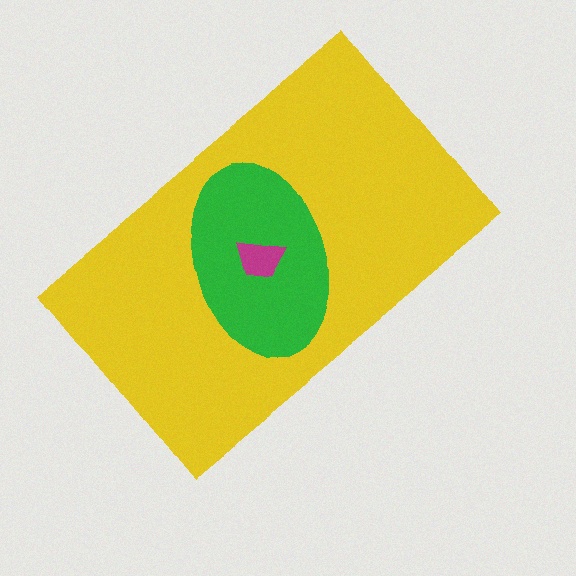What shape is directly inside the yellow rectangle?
The green ellipse.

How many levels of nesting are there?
3.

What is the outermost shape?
The yellow rectangle.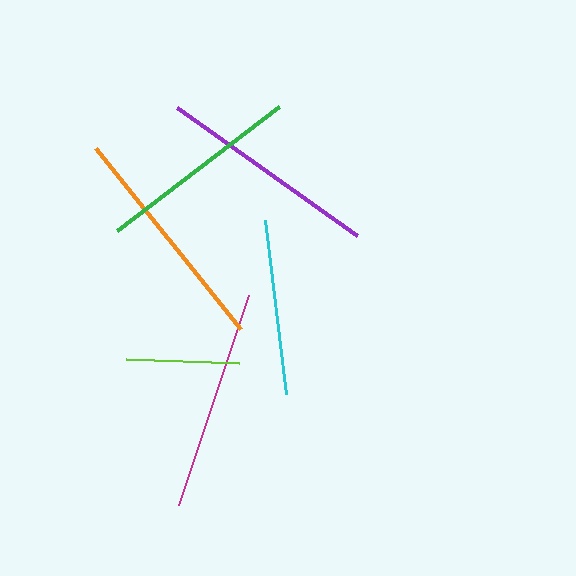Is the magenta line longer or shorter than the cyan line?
The magenta line is longer than the cyan line.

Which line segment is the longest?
The orange line is the longest at approximately 232 pixels.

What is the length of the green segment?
The green segment is approximately 205 pixels long.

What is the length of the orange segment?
The orange segment is approximately 232 pixels long.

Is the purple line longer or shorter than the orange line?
The orange line is longer than the purple line.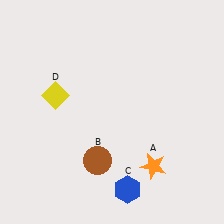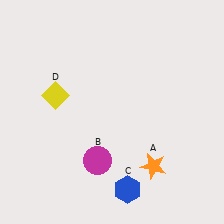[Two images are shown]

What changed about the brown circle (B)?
In Image 1, B is brown. In Image 2, it changed to magenta.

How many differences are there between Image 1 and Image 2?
There is 1 difference between the two images.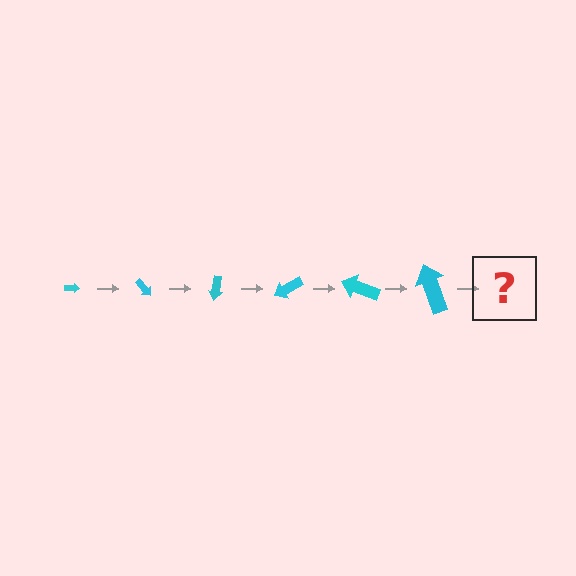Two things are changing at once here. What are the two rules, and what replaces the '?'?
The two rules are that the arrow grows larger each step and it rotates 50 degrees each step. The '?' should be an arrow, larger than the previous one and rotated 300 degrees from the start.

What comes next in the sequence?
The next element should be an arrow, larger than the previous one and rotated 300 degrees from the start.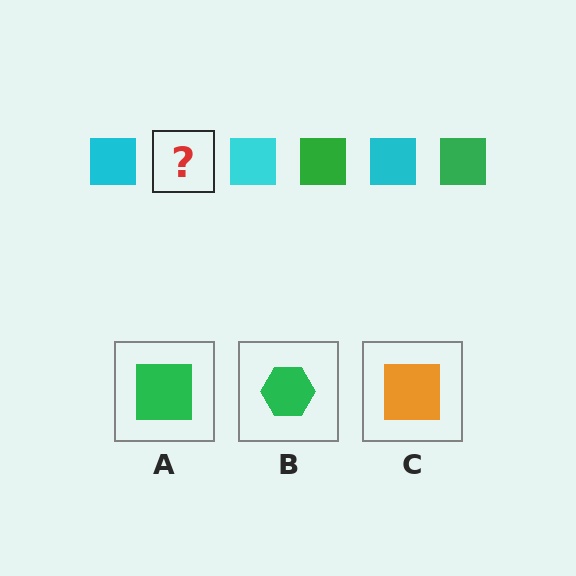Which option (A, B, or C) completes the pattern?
A.